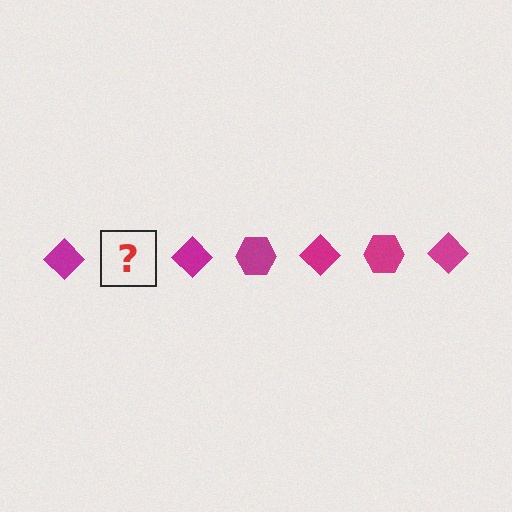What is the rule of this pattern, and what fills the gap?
The rule is that the pattern cycles through diamond, hexagon shapes in magenta. The gap should be filled with a magenta hexagon.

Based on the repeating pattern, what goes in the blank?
The blank should be a magenta hexagon.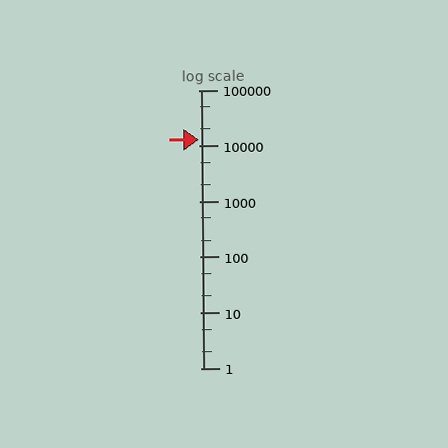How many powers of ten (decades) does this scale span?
The scale spans 5 decades, from 1 to 100000.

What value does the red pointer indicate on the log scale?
The pointer indicates approximately 13000.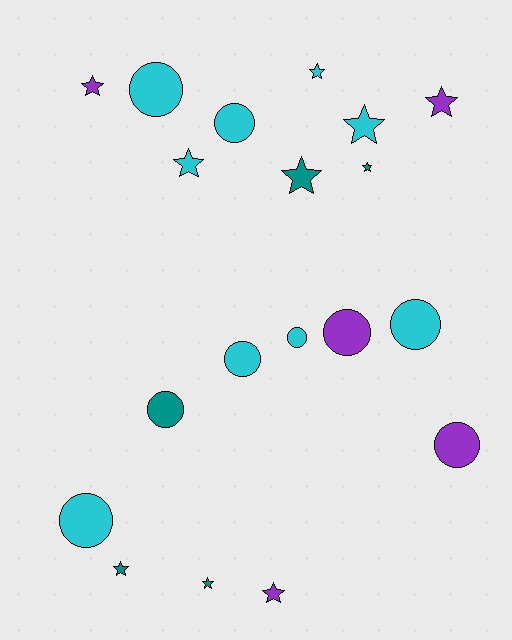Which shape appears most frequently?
Star, with 10 objects.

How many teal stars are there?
There are 4 teal stars.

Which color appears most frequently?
Cyan, with 9 objects.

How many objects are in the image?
There are 19 objects.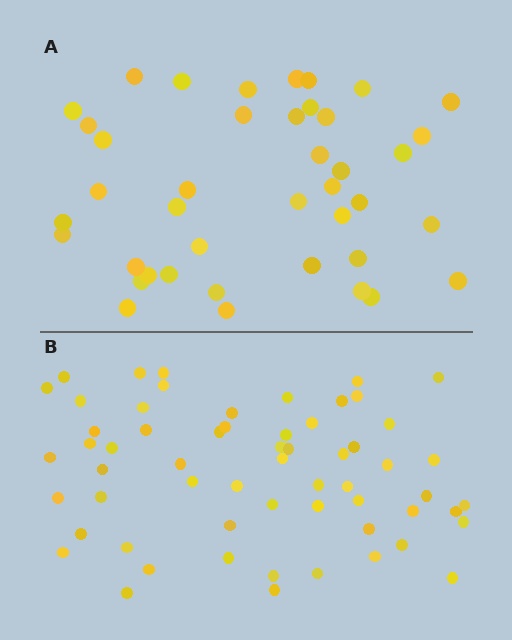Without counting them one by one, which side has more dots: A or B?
Region B (the bottom region) has more dots.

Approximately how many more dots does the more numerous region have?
Region B has approximately 20 more dots than region A.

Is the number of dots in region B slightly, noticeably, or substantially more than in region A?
Region B has substantially more. The ratio is roughly 1.5 to 1.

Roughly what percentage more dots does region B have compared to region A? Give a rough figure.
About 45% more.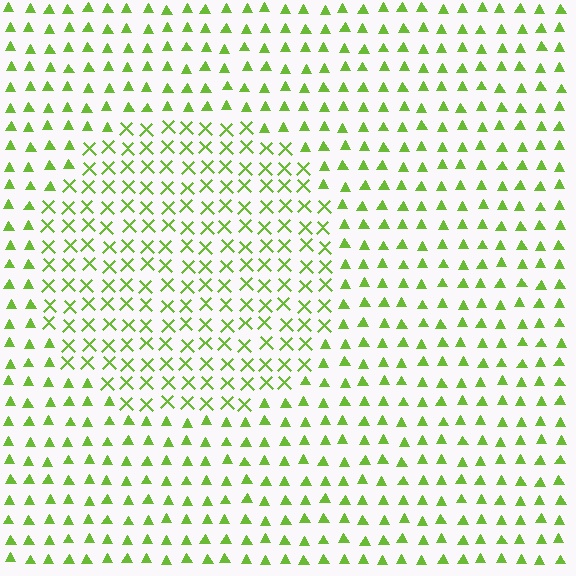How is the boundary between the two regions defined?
The boundary is defined by a change in element shape: X marks inside vs. triangles outside. All elements share the same color and spacing.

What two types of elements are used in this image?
The image uses X marks inside the circle region and triangles outside it.